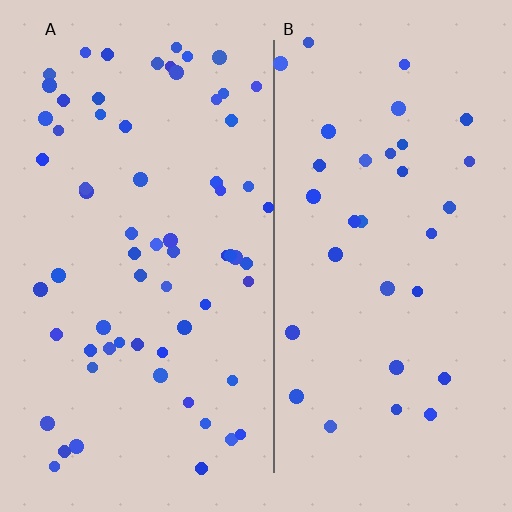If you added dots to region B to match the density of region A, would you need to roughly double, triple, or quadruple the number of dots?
Approximately double.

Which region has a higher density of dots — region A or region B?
A (the left).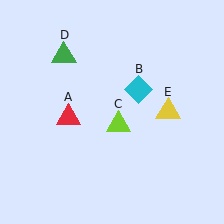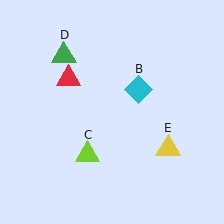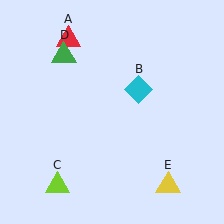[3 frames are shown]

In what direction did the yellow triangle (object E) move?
The yellow triangle (object E) moved down.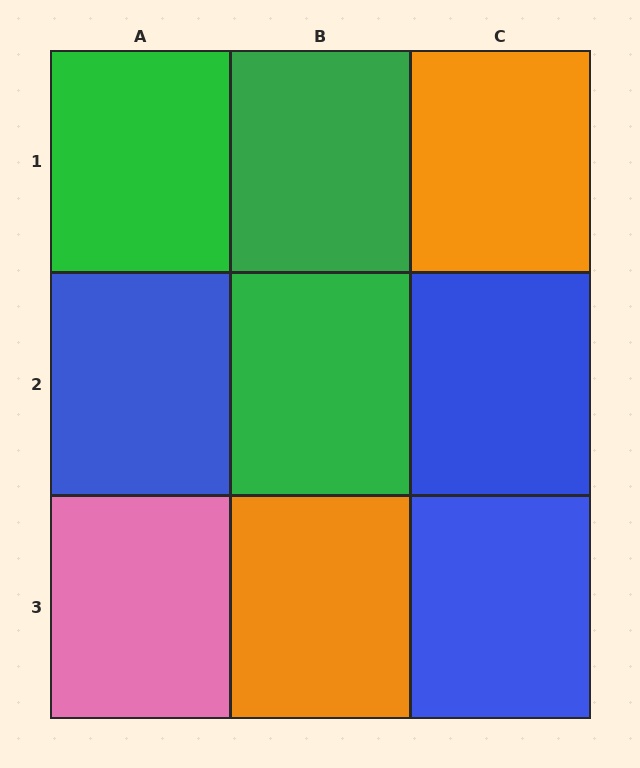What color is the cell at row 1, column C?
Orange.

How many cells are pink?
1 cell is pink.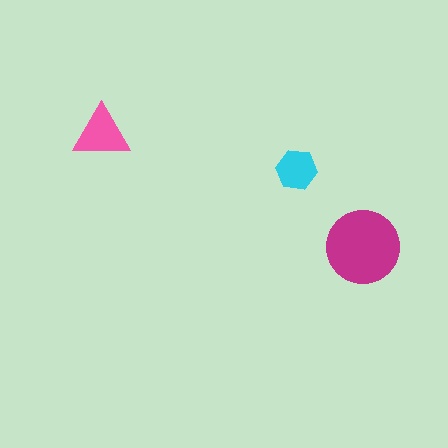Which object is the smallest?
The cyan hexagon.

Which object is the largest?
The magenta circle.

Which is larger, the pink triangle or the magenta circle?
The magenta circle.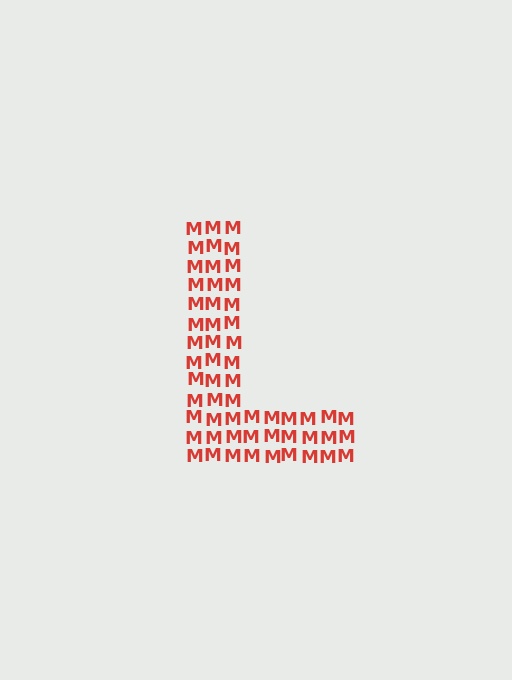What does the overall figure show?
The overall figure shows the letter L.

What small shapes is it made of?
It is made of small letter M's.